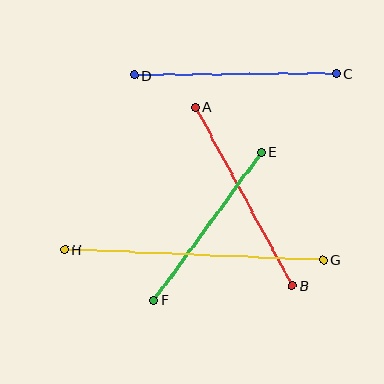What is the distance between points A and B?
The distance is approximately 203 pixels.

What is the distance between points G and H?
The distance is approximately 259 pixels.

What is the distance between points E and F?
The distance is approximately 183 pixels.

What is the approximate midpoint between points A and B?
The midpoint is at approximately (244, 196) pixels.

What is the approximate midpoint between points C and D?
The midpoint is at approximately (235, 74) pixels.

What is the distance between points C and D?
The distance is approximately 202 pixels.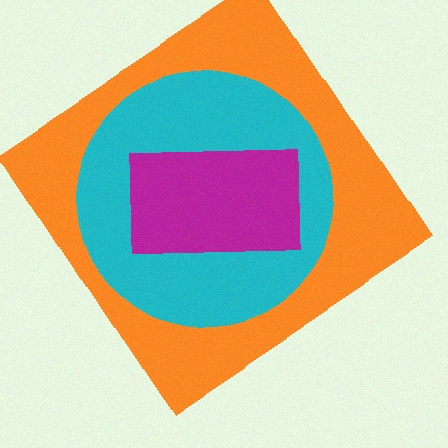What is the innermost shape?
The magenta rectangle.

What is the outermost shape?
The orange diamond.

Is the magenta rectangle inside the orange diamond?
Yes.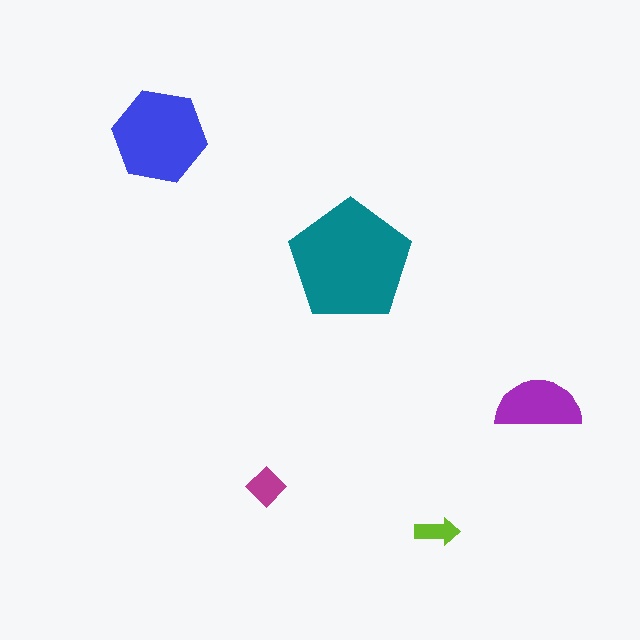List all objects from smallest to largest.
The lime arrow, the magenta diamond, the purple semicircle, the blue hexagon, the teal pentagon.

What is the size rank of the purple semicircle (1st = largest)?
3rd.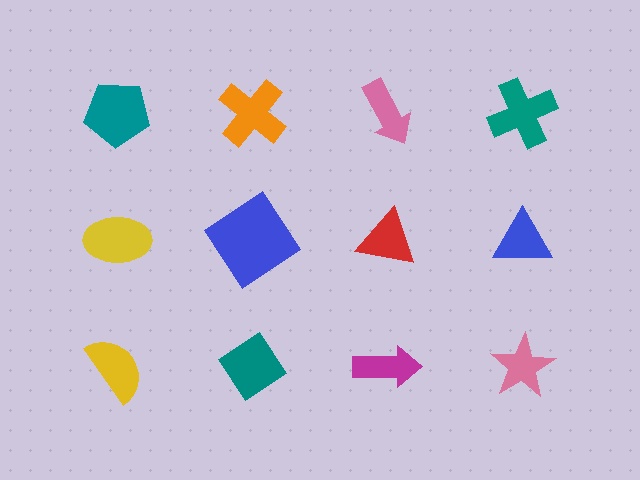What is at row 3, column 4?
A pink star.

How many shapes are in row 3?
4 shapes.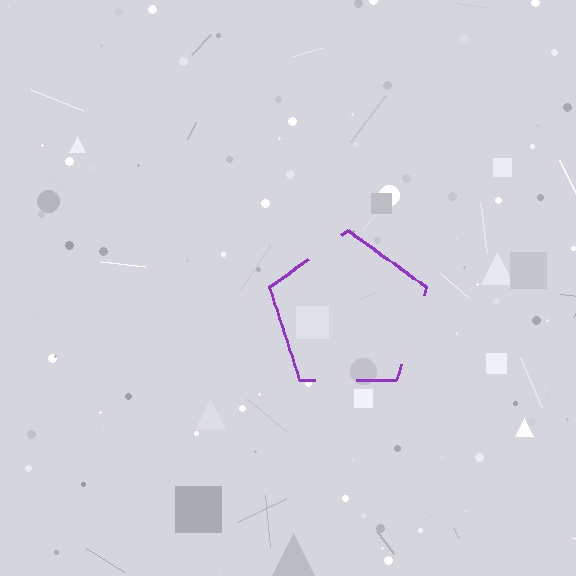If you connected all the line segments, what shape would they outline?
They would outline a pentagon.